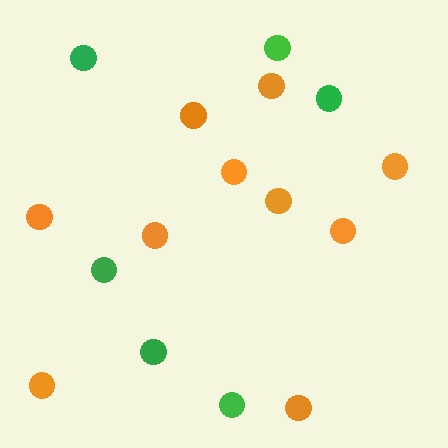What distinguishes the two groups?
There are 2 groups: one group of orange circles (10) and one group of green circles (6).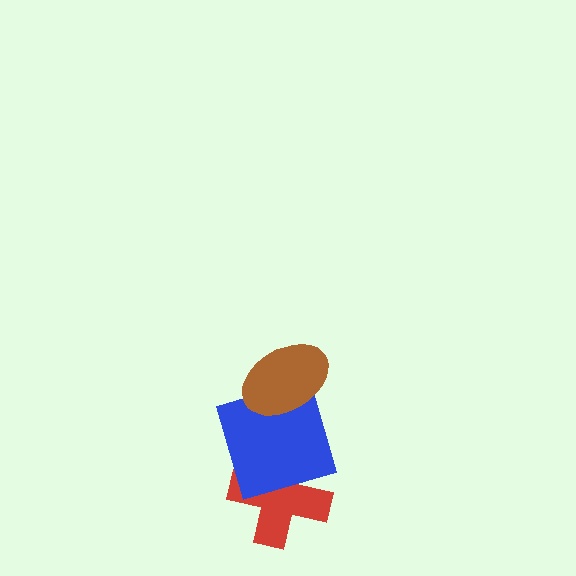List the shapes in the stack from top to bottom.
From top to bottom: the brown ellipse, the blue square, the red cross.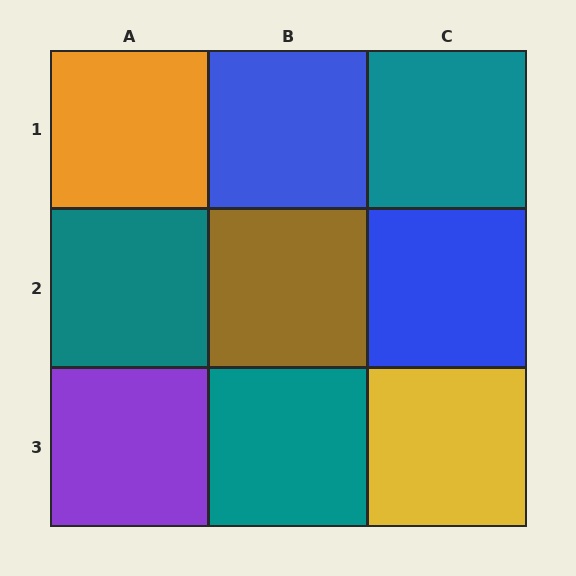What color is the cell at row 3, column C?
Yellow.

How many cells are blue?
2 cells are blue.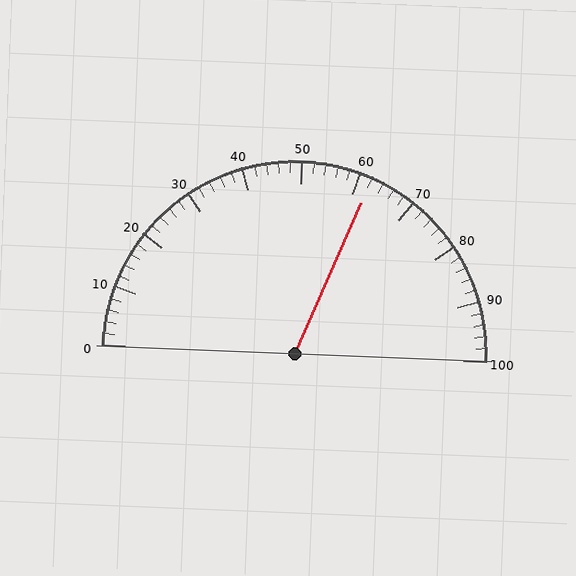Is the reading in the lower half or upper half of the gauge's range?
The reading is in the upper half of the range (0 to 100).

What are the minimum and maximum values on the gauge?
The gauge ranges from 0 to 100.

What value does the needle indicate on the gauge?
The needle indicates approximately 62.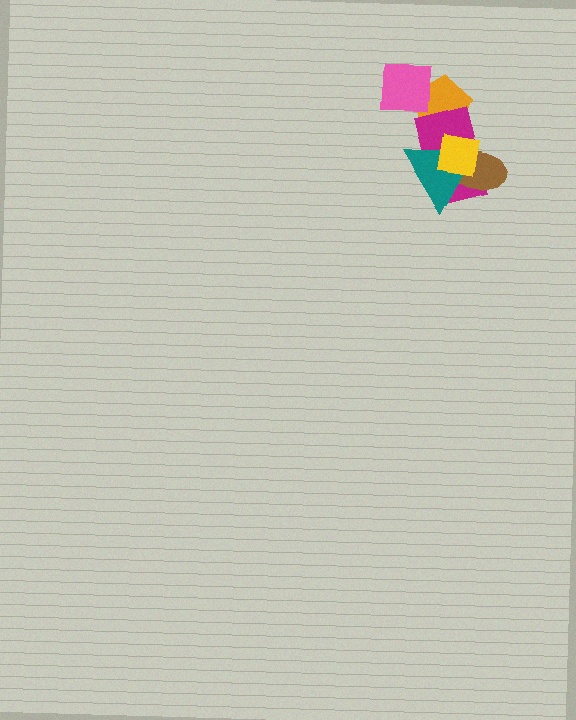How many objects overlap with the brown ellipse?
3 objects overlap with the brown ellipse.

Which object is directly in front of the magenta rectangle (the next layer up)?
The brown ellipse is directly in front of the magenta rectangle.